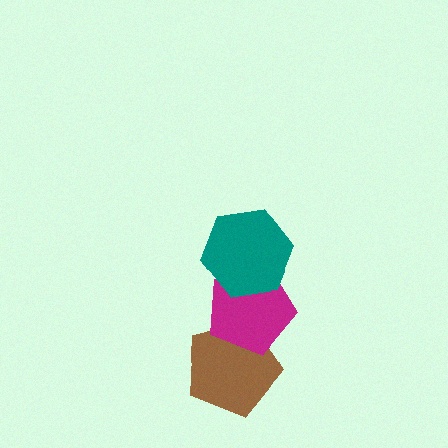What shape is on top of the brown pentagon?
The magenta pentagon is on top of the brown pentagon.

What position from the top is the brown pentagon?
The brown pentagon is 3rd from the top.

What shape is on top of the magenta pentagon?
The teal hexagon is on top of the magenta pentagon.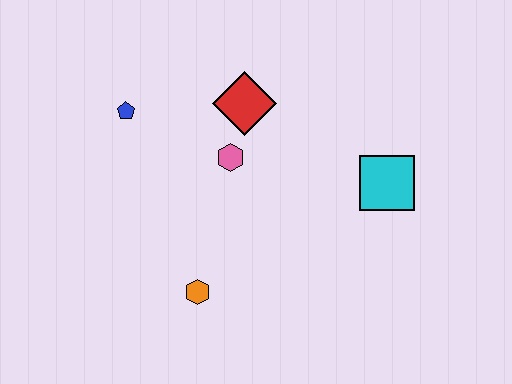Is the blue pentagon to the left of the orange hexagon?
Yes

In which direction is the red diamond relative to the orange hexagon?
The red diamond is above the orange hexagon.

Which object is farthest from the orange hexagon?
The cyan square is farthest from the orange hexagon.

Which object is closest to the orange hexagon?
The pink hexagon is closest to the orange hexagon.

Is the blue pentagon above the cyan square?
Yes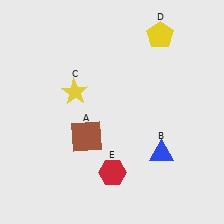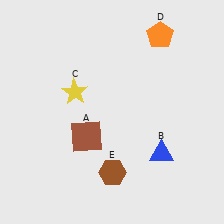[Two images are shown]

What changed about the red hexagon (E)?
In Image 1, E is red. In Image 2, it changed to brown.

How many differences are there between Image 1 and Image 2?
There are 2 differences between the two images.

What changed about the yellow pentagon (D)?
In Image 1, D is yellow. In Image 2, it changed to orange.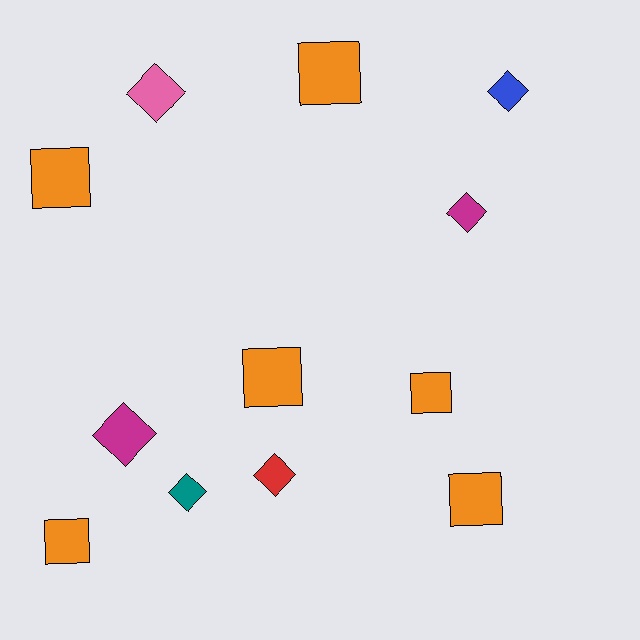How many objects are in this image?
There are 12 objects.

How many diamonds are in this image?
There are 6 diamonds.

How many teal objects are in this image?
There is 1 teal object.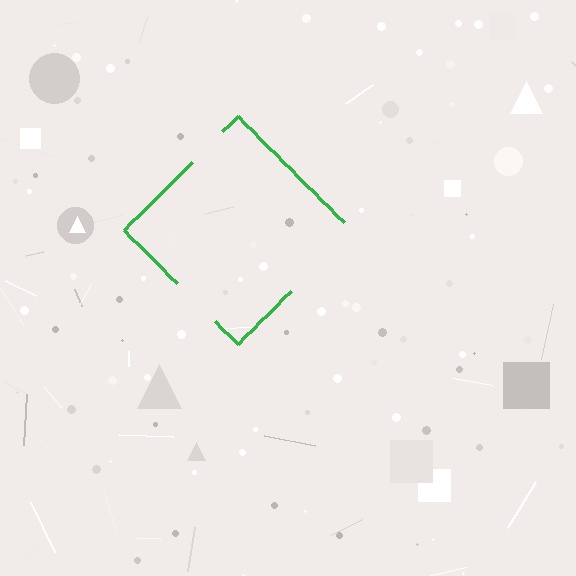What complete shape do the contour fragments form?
The contour fragments form a diamond.